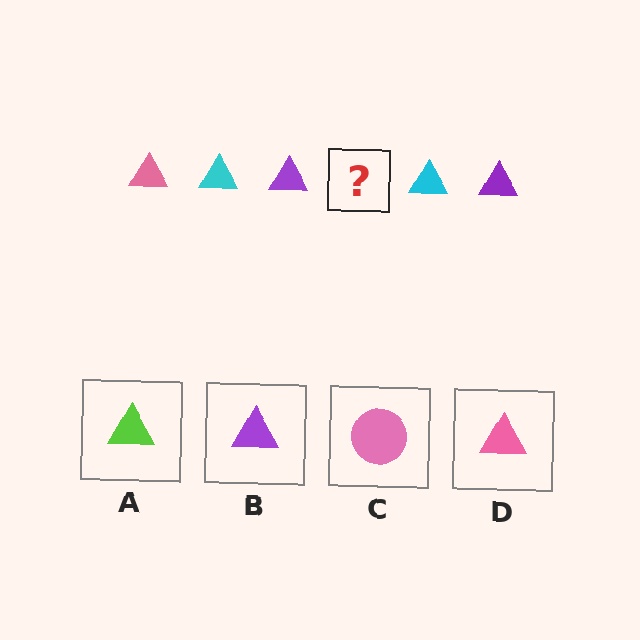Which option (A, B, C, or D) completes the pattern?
D.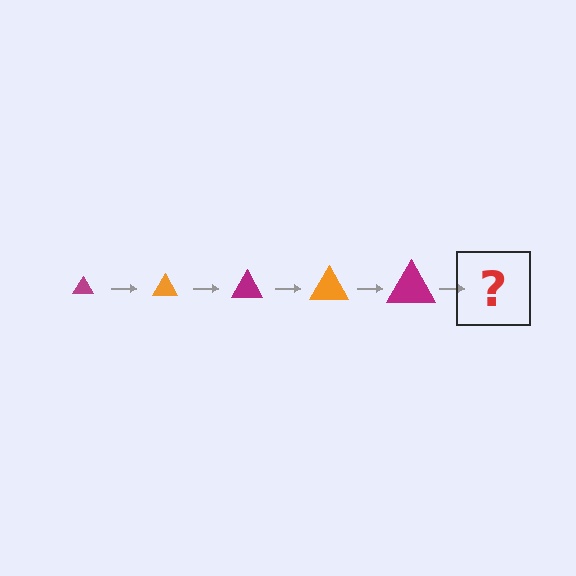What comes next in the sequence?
The next element should be an orange triangle, larger than the previous one.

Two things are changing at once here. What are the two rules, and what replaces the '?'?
The two rules are that the triangle grows larger each step and the color cycles through magenta and orange. The '?' should be an orange triangle, larger than the previous one.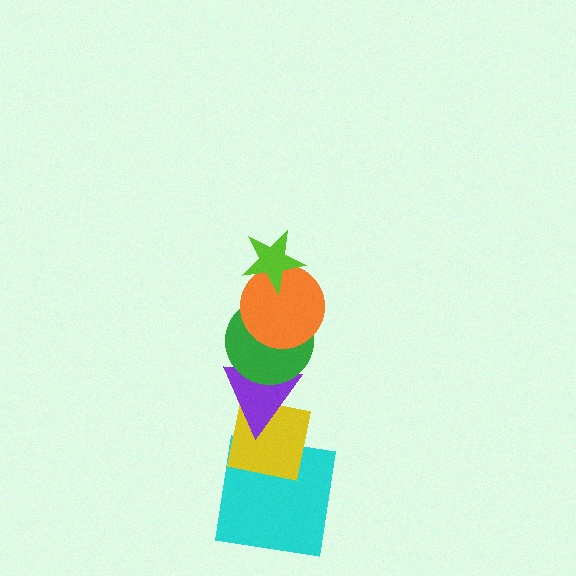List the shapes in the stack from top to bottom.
From top to bottom: the lime star, the orange circle, the green circle, the purple triangle, the yellow square, the cyan square.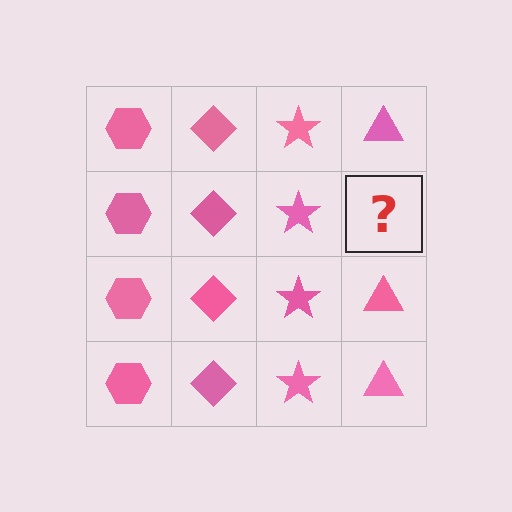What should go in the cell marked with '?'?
The missing cell should contain a pink triangle.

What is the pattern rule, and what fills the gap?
The rule is that each column has a consistent shape. The gap should be filled with a pink triangle.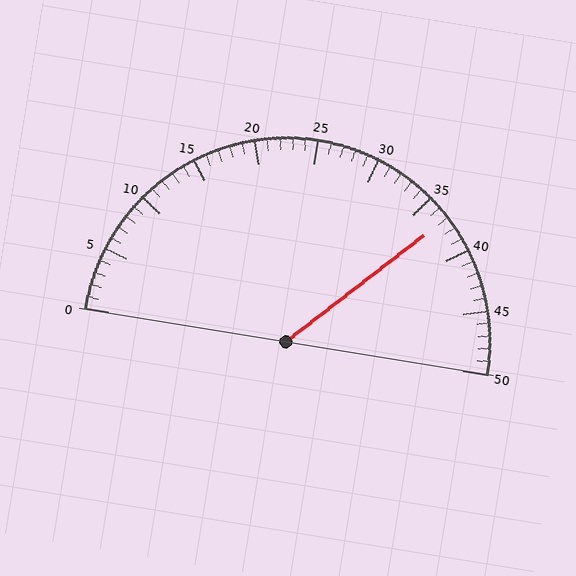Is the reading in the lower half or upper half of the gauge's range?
The reading is in the upper half of the range (0 to 50).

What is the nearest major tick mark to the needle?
The nearest major tick mark is 35.